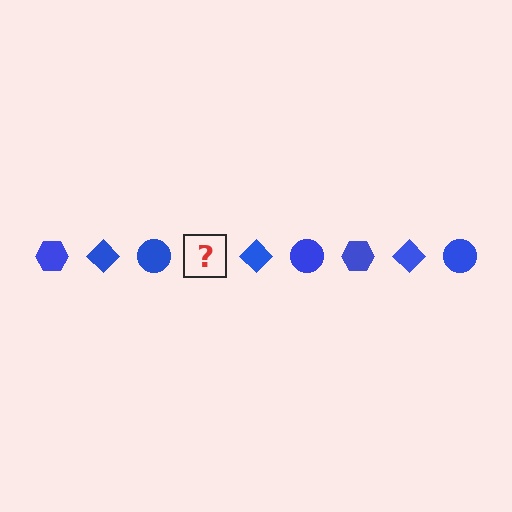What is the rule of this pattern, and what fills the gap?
The rule is that the pattern cycles through hexagon, diamond, circle shapes in blue. The gap should be filled with a blue hexagon.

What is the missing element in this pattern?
The missing element is a blue hexagon.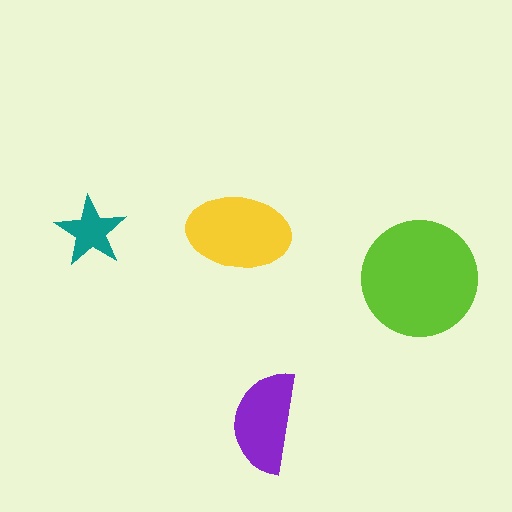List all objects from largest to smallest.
The lime circle, the yellow ellipse, the purple semicircle, the teal star.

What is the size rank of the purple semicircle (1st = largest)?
3rd.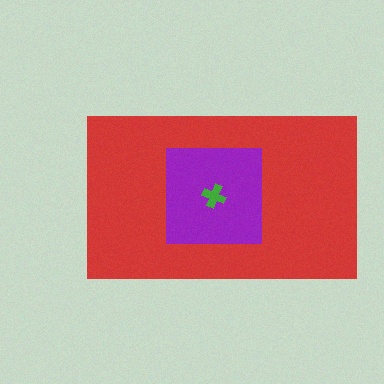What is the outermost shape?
The red rectangle.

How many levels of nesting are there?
3.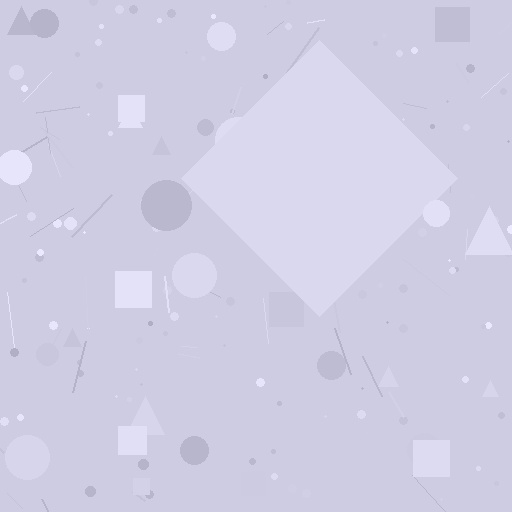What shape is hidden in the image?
A diamond is hidden in the image.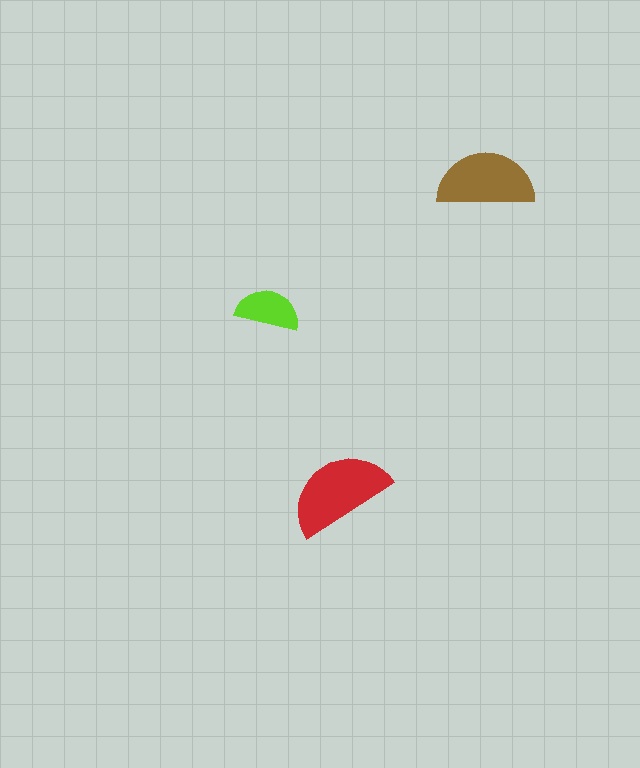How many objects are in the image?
There are 3 objects in the image.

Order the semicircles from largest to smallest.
the red one, the brown one, the lime one.